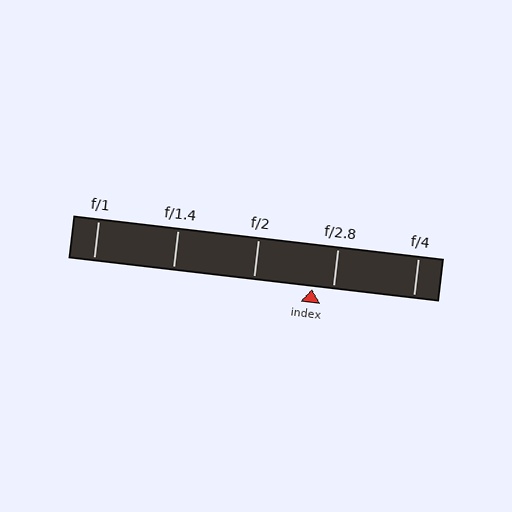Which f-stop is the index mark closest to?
The index mark is closest to f/2.8.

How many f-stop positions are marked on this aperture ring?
There are 5 f-stop positions marked.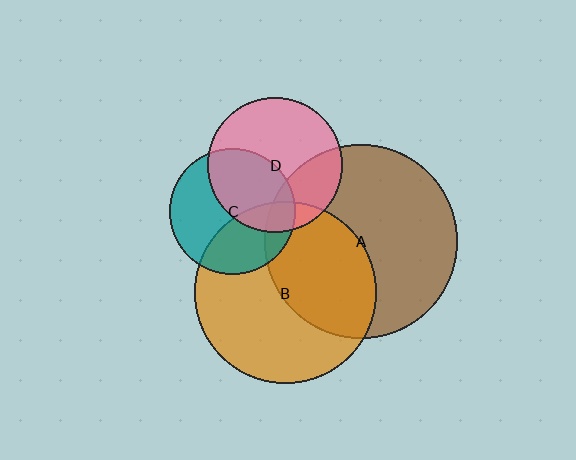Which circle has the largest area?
Circle A (brown).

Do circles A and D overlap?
Yes.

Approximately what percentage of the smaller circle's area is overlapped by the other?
Approximately 25%.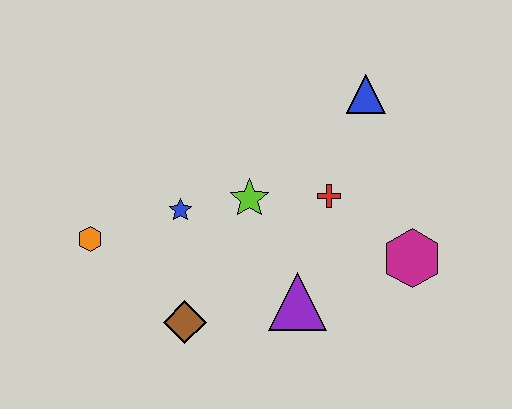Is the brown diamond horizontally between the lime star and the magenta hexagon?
No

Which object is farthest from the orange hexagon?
The magenta hexagon is farthest from the orange hexagon.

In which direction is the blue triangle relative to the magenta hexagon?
The blue triangle is above the magenta hexagon.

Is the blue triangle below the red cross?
No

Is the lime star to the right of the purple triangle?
No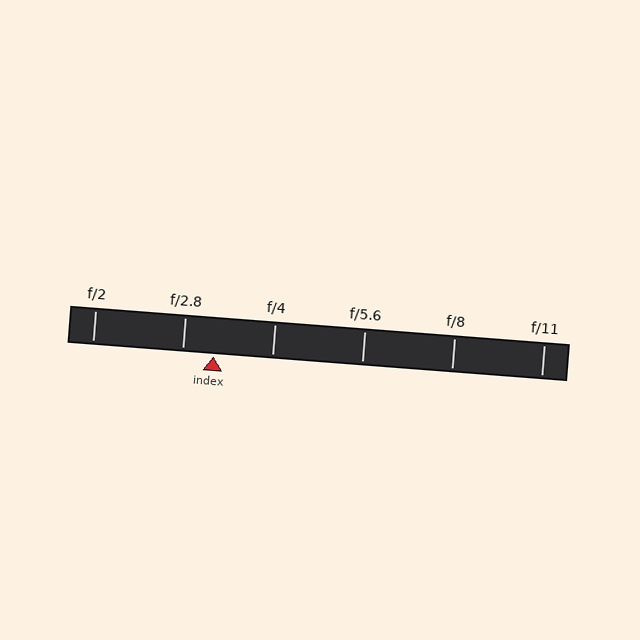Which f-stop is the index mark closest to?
The index mark is closest to f/2.8.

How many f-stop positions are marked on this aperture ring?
There are 6 f-stop positions marked.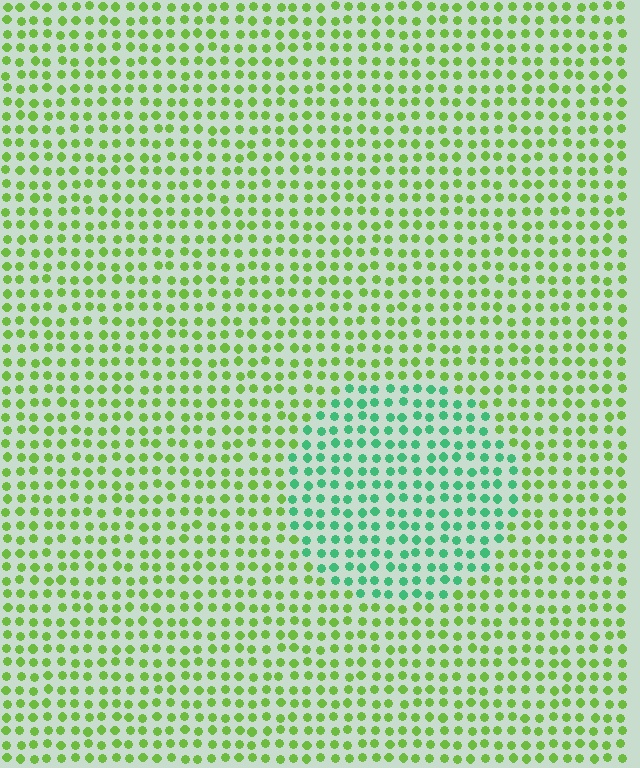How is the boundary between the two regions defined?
The boundary is defined purely by a slight shift in hue (about 49 degrees). Spacing, size, and orientation are identical on both sides.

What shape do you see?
I see a circle.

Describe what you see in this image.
The image is filled with small lime elements in a uniform arrangement. A circle-shaped region is visible where the elements are tinted to a slightly different hue, forming a subtle color boundary.